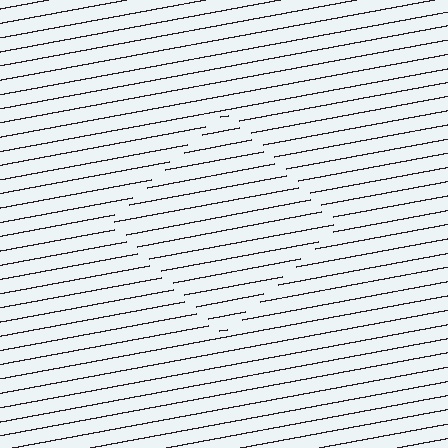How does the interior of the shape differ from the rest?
The interior of the shape contains the same grating, shifted by half a period — the contour is defined by the phase discontinuity where line-ends from the inner and outer gratings abut.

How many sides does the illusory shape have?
4 sides — the line-ends trace a square.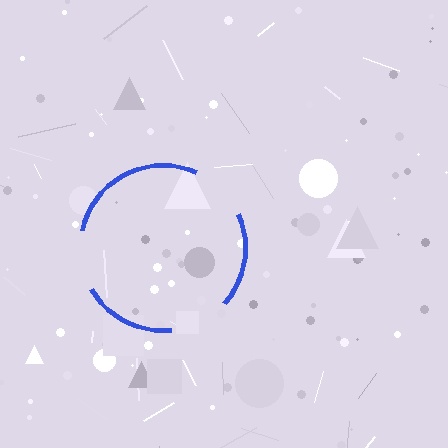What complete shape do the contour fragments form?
The contour fragments form a circle.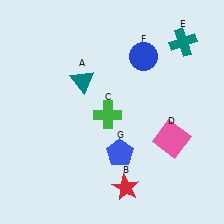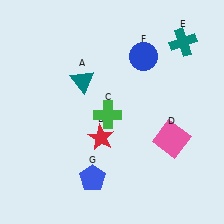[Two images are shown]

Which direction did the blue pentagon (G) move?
The blue pentagon (G) moved left.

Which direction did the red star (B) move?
The red star (B) moved up.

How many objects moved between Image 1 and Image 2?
2 objects moved between the two images.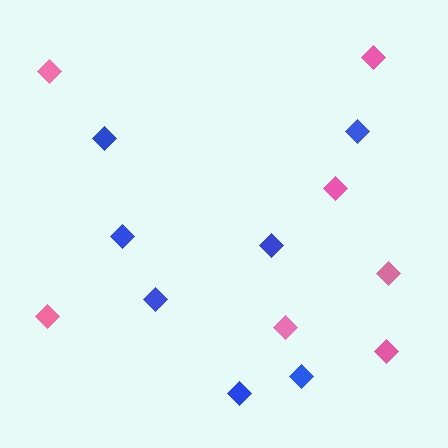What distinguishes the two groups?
There are 2 groups: one group of blue diamonds (7) and one group of pink diamonds (7).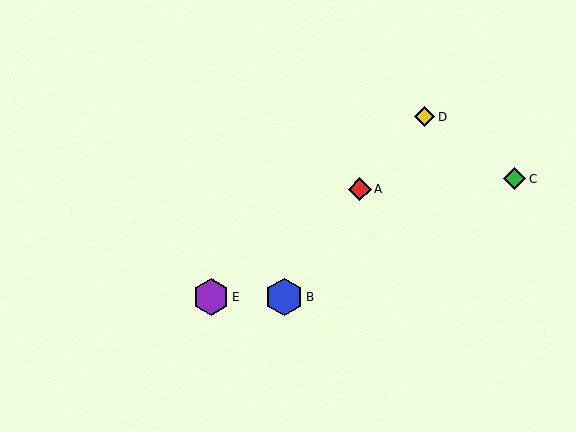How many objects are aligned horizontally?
2 objects (B, E) are aligned horizontally.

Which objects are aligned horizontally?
Objects B, E are aligned horizontally.